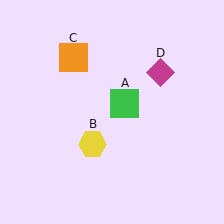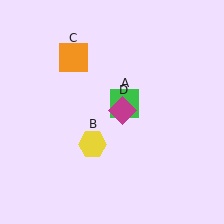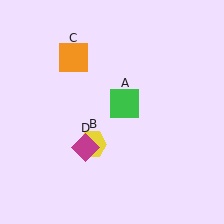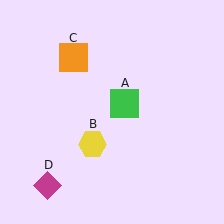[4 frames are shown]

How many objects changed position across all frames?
1 object changed position: magenta diamond (object D).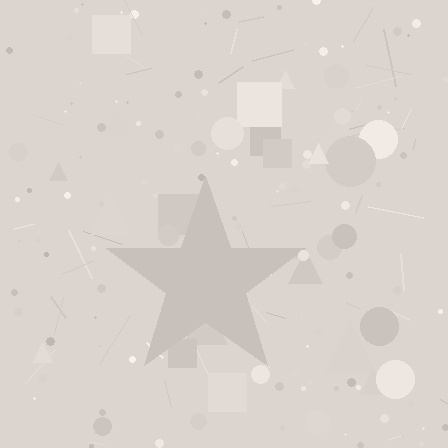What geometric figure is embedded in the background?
A star is embedded in the background.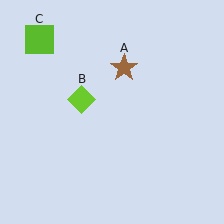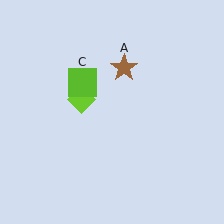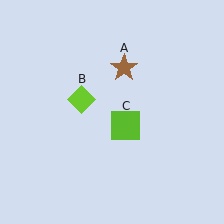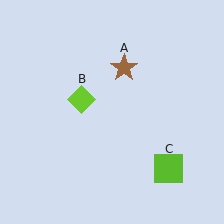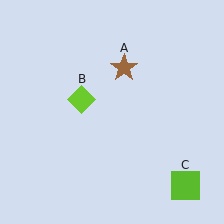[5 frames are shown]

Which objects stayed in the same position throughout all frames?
Brown star (object A) and lime diamond (object B) remained stationary.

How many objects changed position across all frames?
1 object changed position: lime square (object C).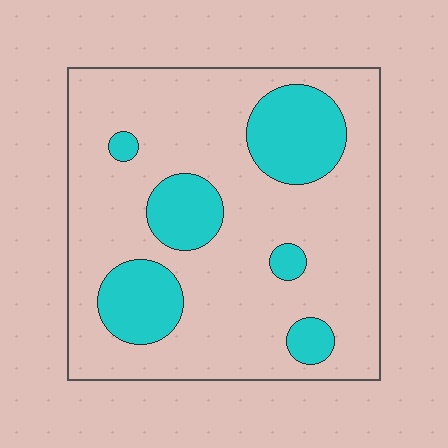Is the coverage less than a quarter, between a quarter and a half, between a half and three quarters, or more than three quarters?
Less than a quarter.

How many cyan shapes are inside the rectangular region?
6.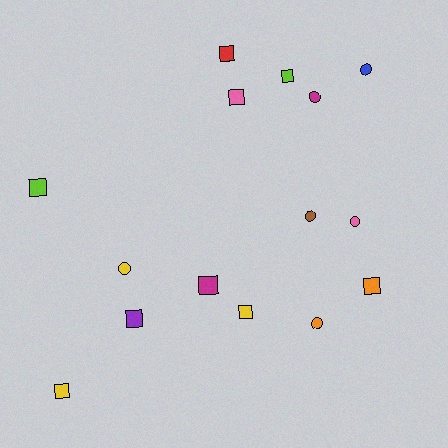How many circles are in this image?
There are 6 circles.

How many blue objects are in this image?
There is 1 blue object.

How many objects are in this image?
There are 15 objects.